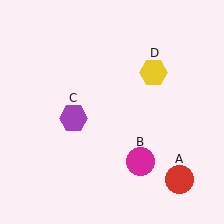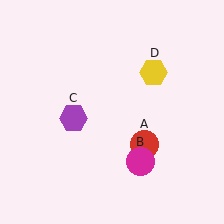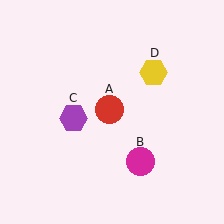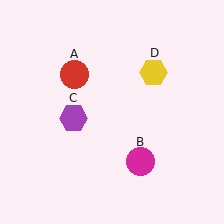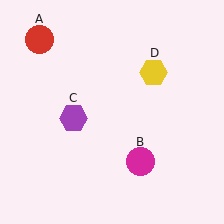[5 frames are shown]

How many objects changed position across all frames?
1 object changed position: red circle (object A).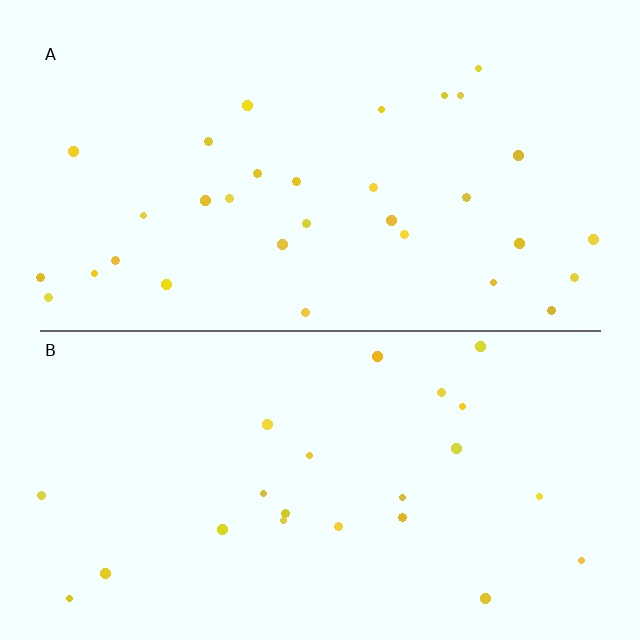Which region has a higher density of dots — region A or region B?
A (the top).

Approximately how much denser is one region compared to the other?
Approximately 1.4× — region A over region B.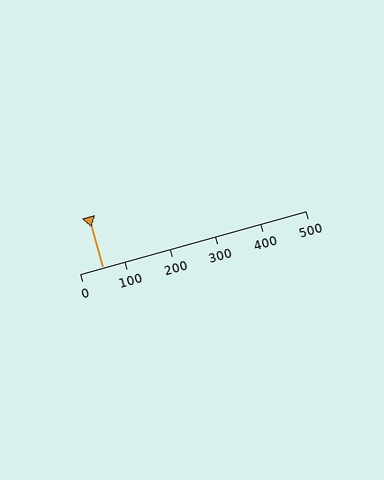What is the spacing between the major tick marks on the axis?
The major ticks are spaced 100 apart.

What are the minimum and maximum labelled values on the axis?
The axis runs from 0 to 500.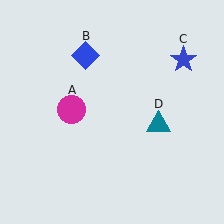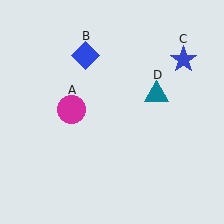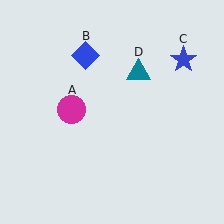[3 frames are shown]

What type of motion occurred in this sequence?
The teal triangle (object D) rotated counterclockwise around the center of the scene.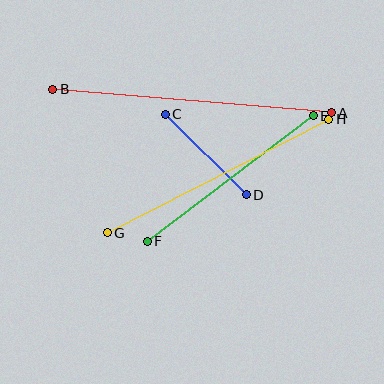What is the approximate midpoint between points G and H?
The midpoint is at approximately (218, 176) pixels.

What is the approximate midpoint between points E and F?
The midpoint is at approximately (230, 179) pixels.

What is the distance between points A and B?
The distance is approximately 279 pixels.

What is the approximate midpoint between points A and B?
The midpoint is at approximately (192, 101) pixels.